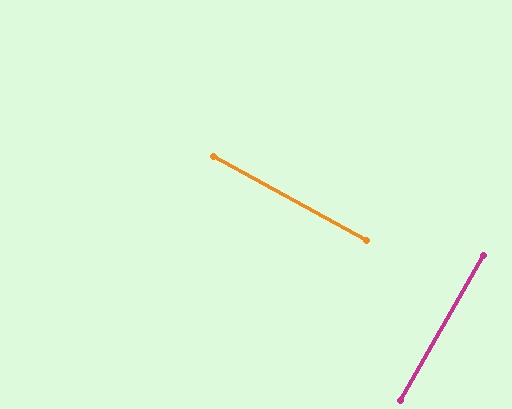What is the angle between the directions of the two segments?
Approximately 89 degrees.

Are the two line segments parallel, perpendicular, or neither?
Perpendicular — they meet at approximately 89°.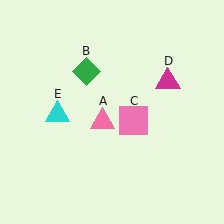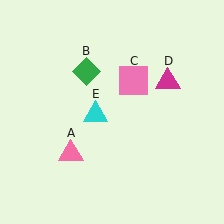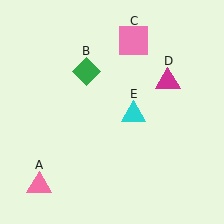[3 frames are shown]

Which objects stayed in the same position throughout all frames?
Green diamond (object B) and magenta triangle (object D) remained stationary.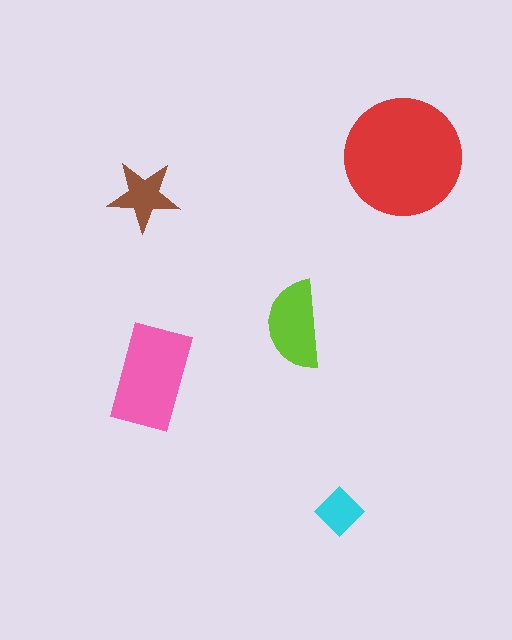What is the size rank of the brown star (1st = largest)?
4th.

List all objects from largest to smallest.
The red circle, the pink rectangle, the lime semicircle, the brown star, the cyan diamond.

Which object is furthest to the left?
The brown star is leftmost.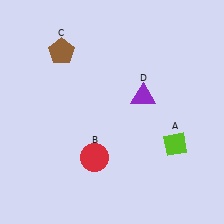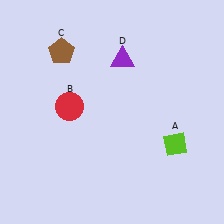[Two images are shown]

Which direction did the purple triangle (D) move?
The purple triangle (D) moved up.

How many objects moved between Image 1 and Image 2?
2 objects moved between the two images.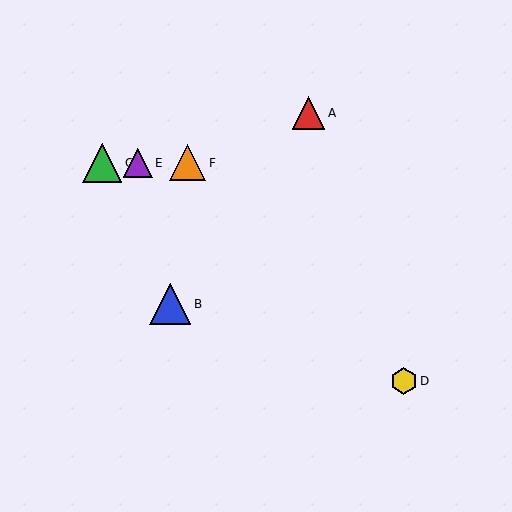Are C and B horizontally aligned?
No, C is at y≈163 and B is at y≈304.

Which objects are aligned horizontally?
Objects C, E, F are aligned horizontally.